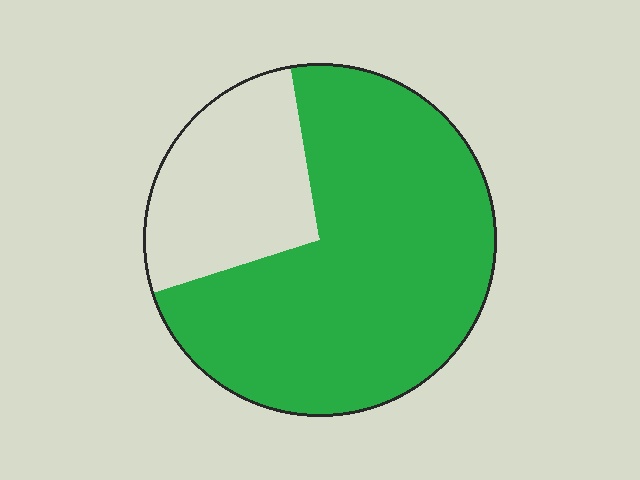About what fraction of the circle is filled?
About three quarters (3/4).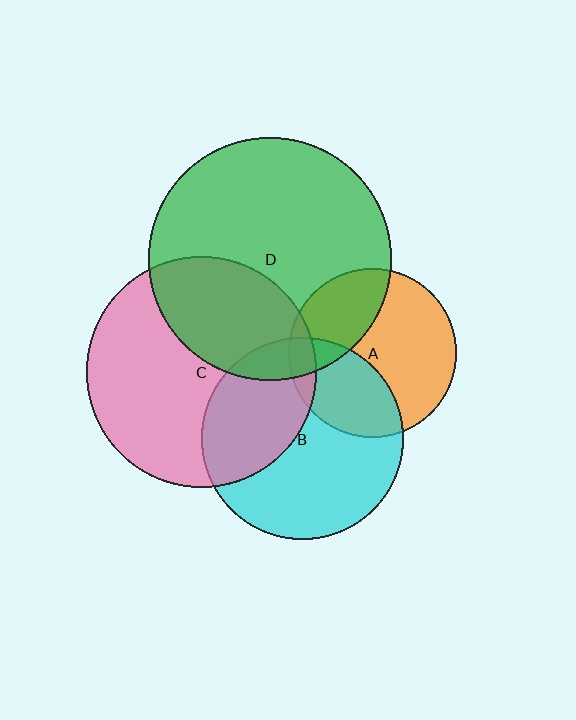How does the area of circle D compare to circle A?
Approximately 2.1 times.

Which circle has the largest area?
Circle D (green).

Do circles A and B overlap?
Yes.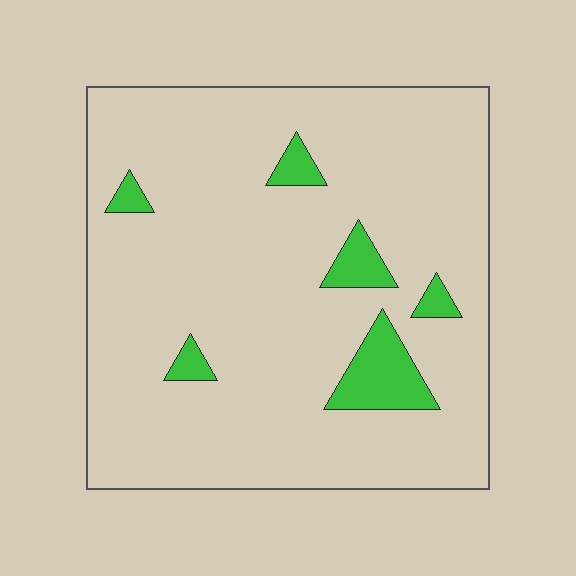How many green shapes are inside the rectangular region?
6.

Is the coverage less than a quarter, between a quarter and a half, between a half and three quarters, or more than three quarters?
Less than a quarter.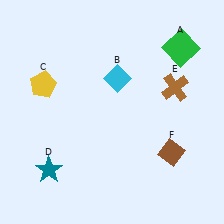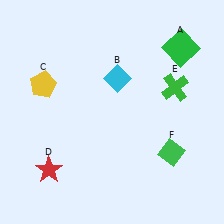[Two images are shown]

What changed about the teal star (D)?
In Image 1, D is teal. In Image 2, it changed to red.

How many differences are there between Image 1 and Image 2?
There are 3 differences between the two images.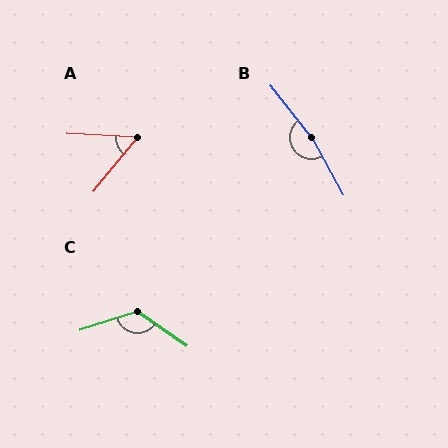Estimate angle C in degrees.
Approximately 127 degrees.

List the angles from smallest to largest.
A (54°), C (127°), B (170°).